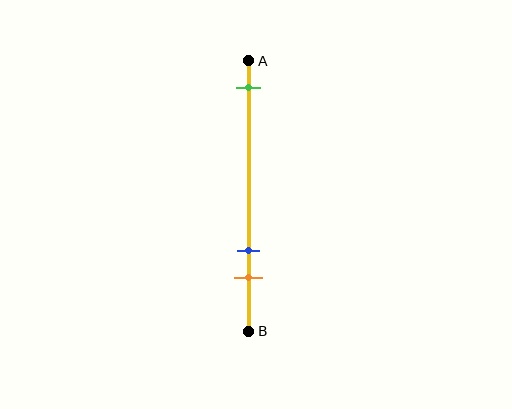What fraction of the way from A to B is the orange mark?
The orange mark is approximately 80% (0.8) of the way from A to B.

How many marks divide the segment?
There are 3 marks dividing the segment.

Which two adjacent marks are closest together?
The blue and orange marks are the closest adjacent pair.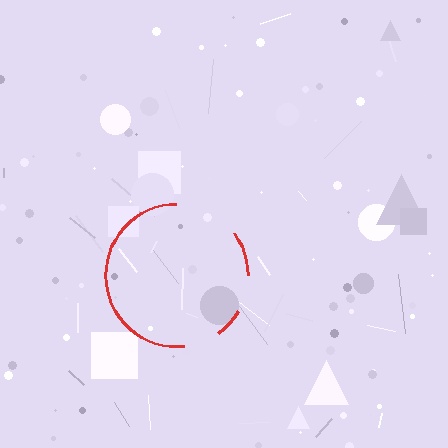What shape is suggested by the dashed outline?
The dashed outline suggests a circle.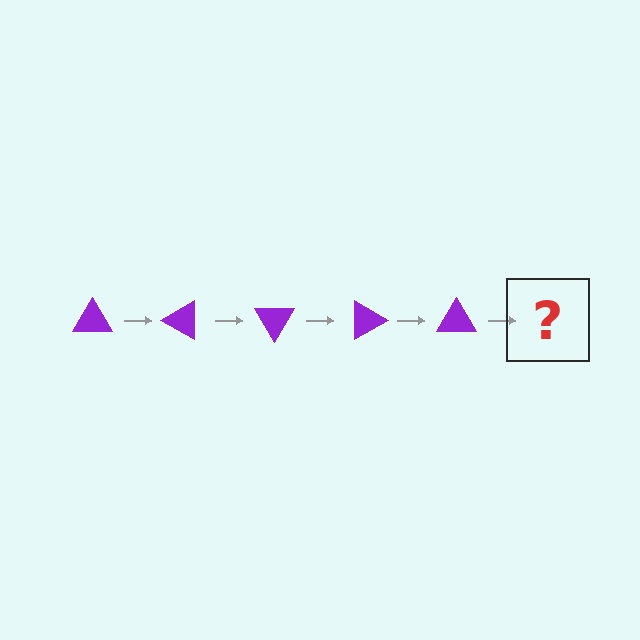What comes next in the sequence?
The next element should be a purple triangle rotated 150 degrees.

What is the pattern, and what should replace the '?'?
The pattern is that the triangle rotates 30 degrees each step. The '?' should be a purple triangle rotated 150 degrees.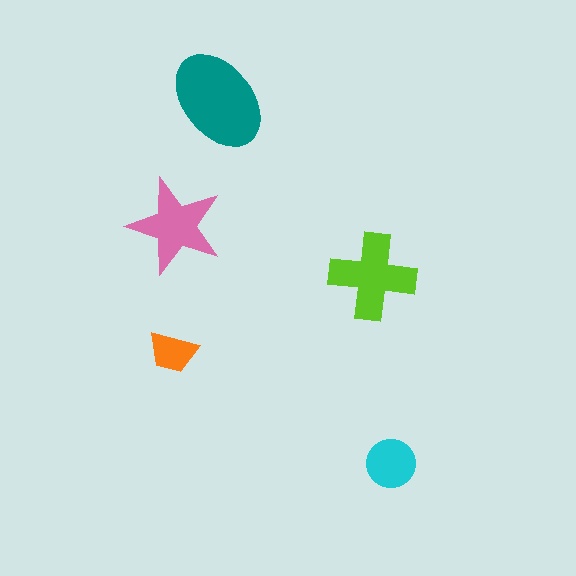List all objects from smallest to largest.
The orange trapezoid, the cyan circle, the pink star, the lime cross, the teal ellipse.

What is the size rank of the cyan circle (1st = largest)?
4th.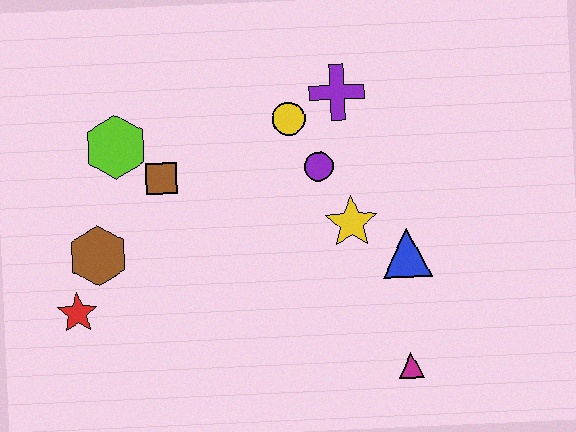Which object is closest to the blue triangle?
The yellow star is closest to the blue triangle.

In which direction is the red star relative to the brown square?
The red star is below the brown square.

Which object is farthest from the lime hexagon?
The magenta triangle is farthest from the lime hexagon.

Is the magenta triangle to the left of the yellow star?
No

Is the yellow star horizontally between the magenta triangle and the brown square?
Yes